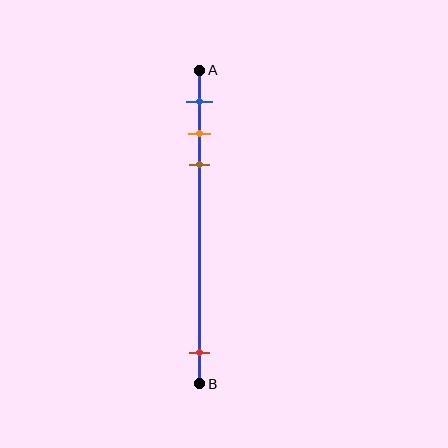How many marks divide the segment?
There are 4 marks dividing the segment.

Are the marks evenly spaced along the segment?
No, the marks are not evenly spaced.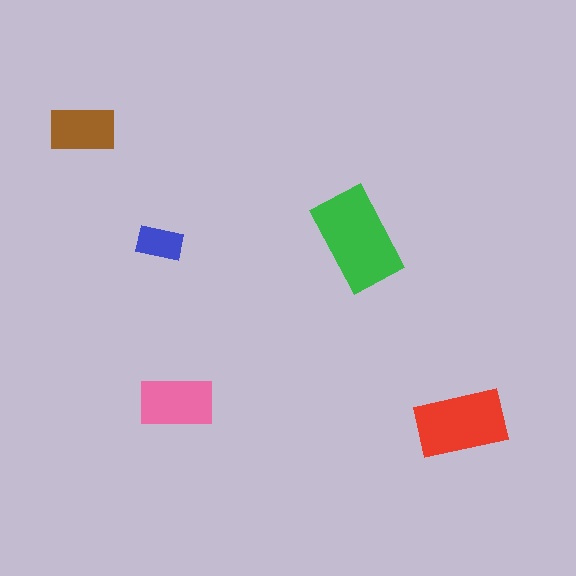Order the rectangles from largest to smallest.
the green one, the red one, the pink one, the brown one, the blue one.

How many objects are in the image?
There are 5 objects in the image.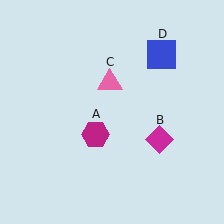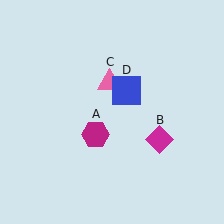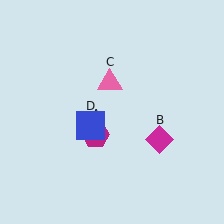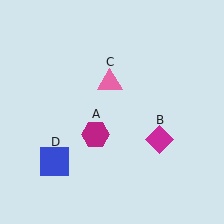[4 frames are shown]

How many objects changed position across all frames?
1 object changed position: blue square (object D).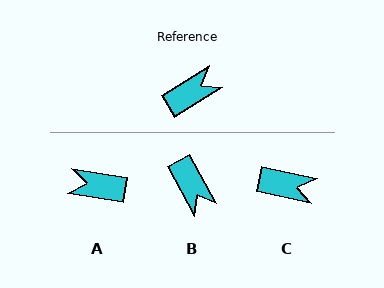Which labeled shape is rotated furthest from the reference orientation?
A, about 139 degrees away.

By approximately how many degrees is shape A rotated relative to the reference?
Approximately 139 degrees counter-clockwise.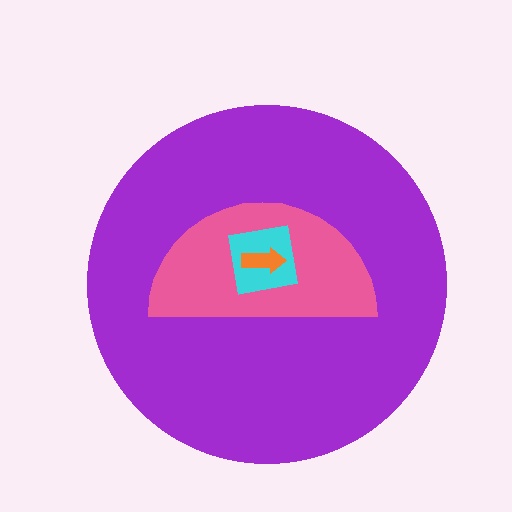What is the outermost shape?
The purple circle.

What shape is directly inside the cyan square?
The orange arrow.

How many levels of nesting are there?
4.